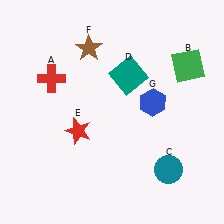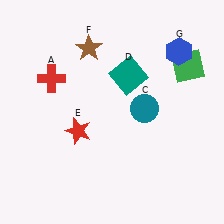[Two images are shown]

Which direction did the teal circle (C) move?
The teal circle (C) moved up.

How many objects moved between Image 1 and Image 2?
2 objects moved between the two images.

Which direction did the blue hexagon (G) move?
The blue hexagon (G) moved up.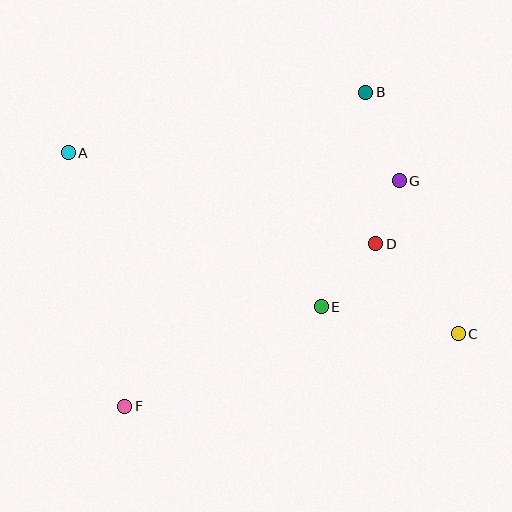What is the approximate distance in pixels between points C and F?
The distance between C and F is approximately 341 pixels.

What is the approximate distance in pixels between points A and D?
The distance between A and D is approximately 320 pixels.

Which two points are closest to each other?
Points D and G are closest to each other.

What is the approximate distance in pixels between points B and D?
The distance between B and D is approximately 152 pixels.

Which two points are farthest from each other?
Points A and C are farthest from each other.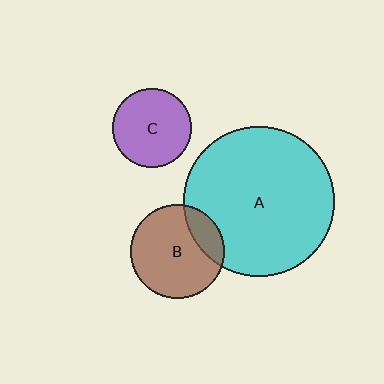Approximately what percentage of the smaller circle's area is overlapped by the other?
Approximately 20%.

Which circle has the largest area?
Circle A (cyan).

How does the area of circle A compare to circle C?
Approximately 3.6 times.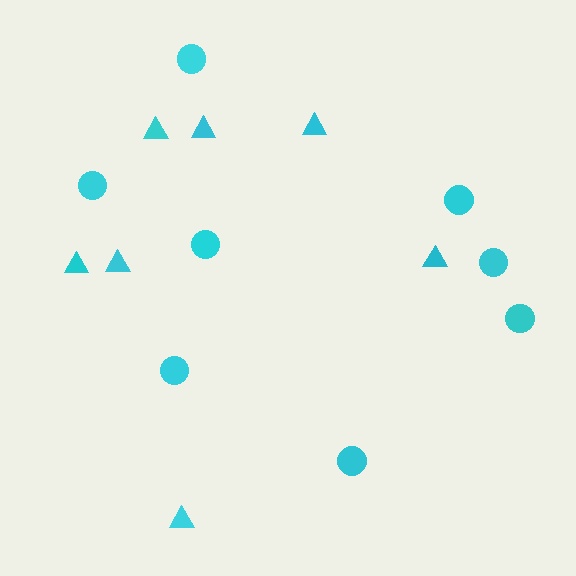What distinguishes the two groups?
There are 2 groups: one group of triangles (7) and one group of circles (8).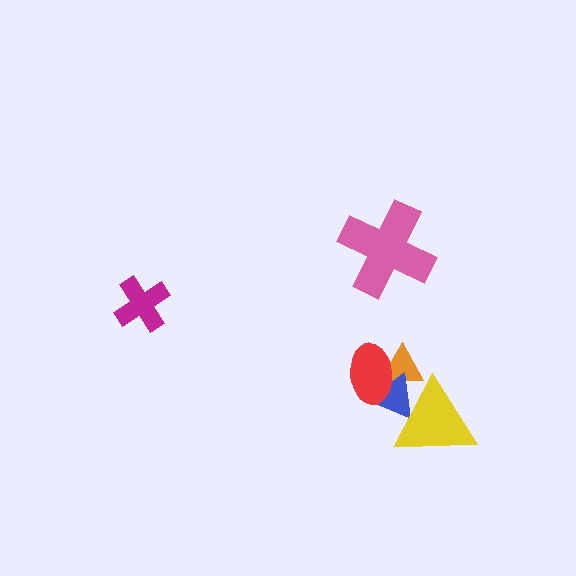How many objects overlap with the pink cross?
0 objects overlap with the pink cross.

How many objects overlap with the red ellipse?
2 objects overlap with the red ellipse.